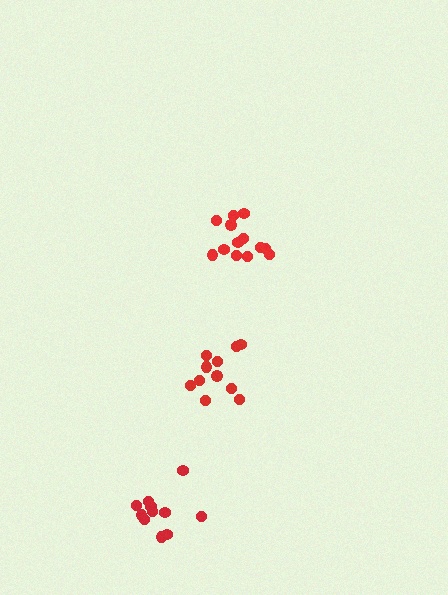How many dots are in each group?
Group 1: 11 dots, Group 2: 11 dots, Group 3: 13 dots (35 total).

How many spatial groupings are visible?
There are 3 spatial groupings.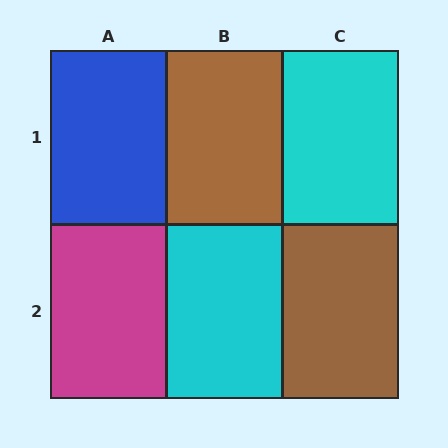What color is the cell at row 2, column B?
Cyan.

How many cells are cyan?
2 cells are cyan.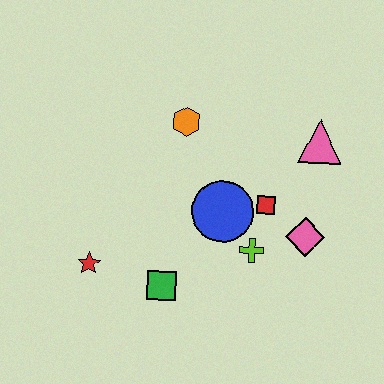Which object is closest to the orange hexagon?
The blue circle is closest to the orange hexagon.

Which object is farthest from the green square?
The pink triangle is farthest from the green square.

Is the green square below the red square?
Yes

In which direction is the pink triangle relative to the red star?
The pink triangle is to the right of the red star.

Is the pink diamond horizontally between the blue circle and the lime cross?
No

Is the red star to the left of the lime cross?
Yes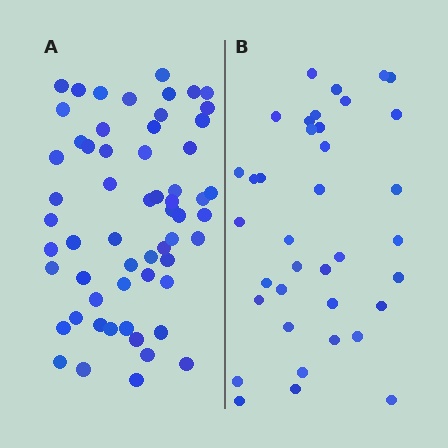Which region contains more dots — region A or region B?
Region A (the left region) has more dots.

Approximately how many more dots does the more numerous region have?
Region A has approximately 20 more dots than region B.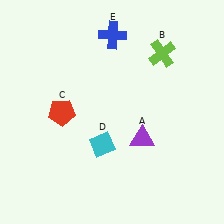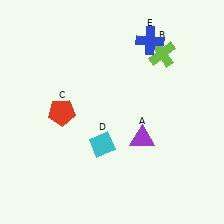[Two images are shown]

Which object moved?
The blue cross (E) moved right.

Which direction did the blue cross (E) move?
The blue cross (E) moved right.